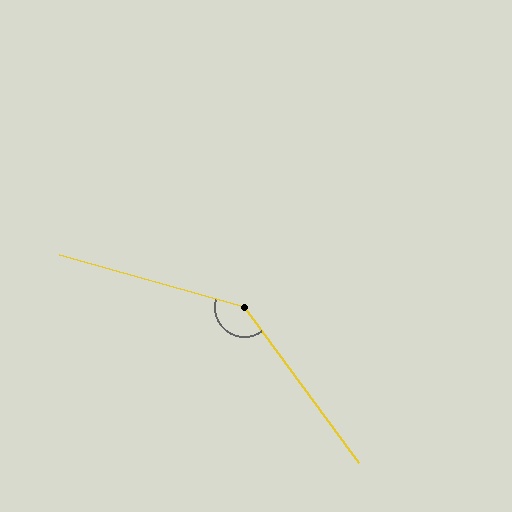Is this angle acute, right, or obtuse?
It is obtuse.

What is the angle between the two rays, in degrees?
Approximately 142 degrees.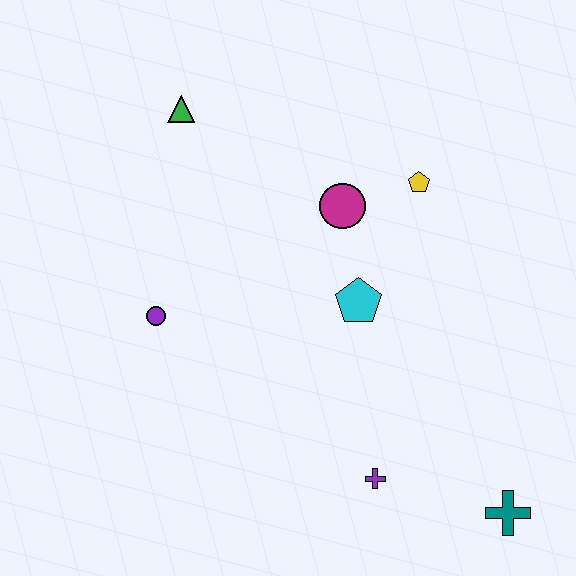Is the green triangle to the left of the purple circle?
No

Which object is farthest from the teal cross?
The green triangle is farthest from the teal cross.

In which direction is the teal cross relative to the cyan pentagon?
The teal cross is below the cyan pentagon.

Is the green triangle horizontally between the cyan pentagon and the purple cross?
No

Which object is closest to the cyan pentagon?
The magenta circle is closest to the cyan pentagon.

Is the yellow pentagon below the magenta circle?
No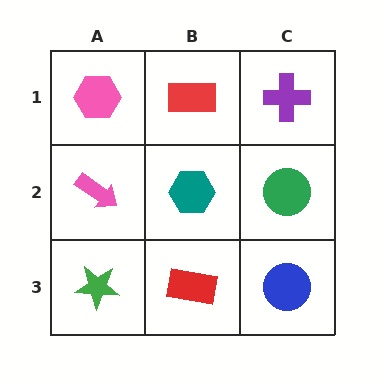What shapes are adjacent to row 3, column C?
A green circle (row 2, column C), a red rectangle (row 3, column B).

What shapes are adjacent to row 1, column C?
A green circle (row 2, column C), a red rectangle (row 1, column B).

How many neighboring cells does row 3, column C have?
2.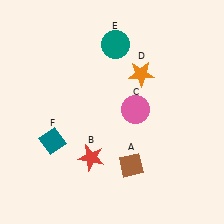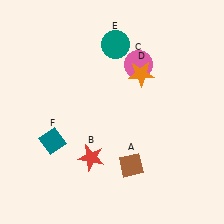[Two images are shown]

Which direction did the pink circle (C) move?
The pink circle (C) moved up.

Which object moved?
The pink circle (C) moved up.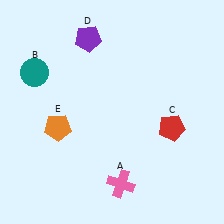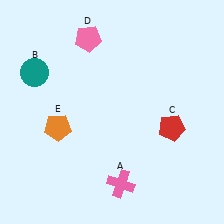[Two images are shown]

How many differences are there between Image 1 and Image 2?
There is 1 difference between the two images.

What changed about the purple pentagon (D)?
In Image 1, D is purple. In Image 2, it changed to pink.